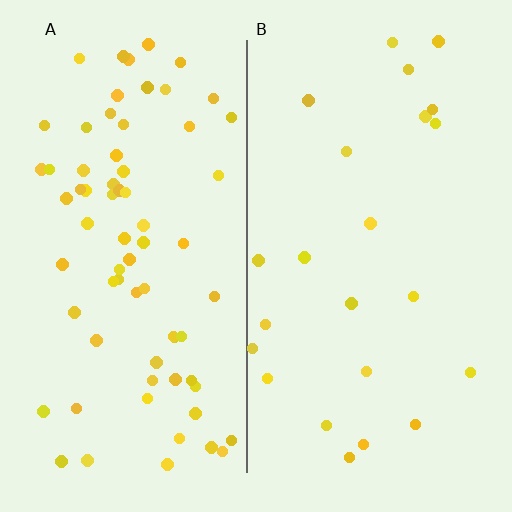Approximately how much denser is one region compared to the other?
Approximately 3.1× — region A over region B.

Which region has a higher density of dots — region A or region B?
A (the left).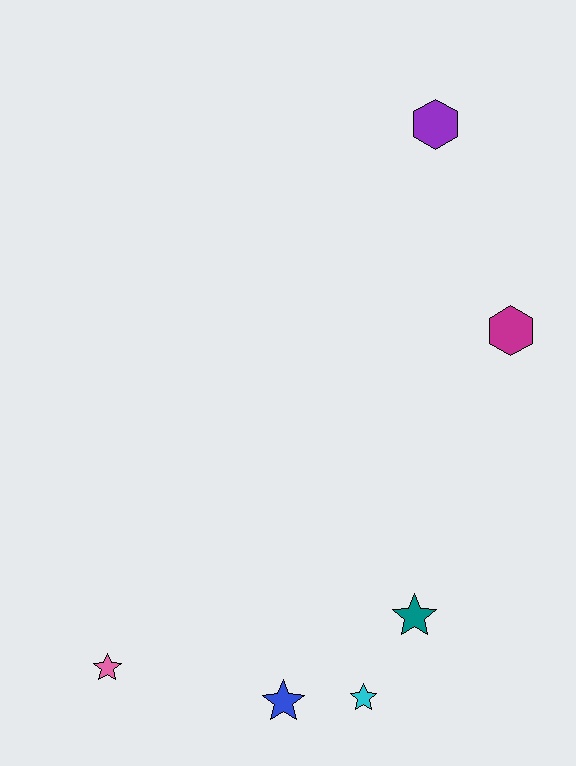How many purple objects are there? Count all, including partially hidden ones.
There is 1 purple object.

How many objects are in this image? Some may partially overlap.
There are 6 objects.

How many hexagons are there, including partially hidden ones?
There are 2 hexagons.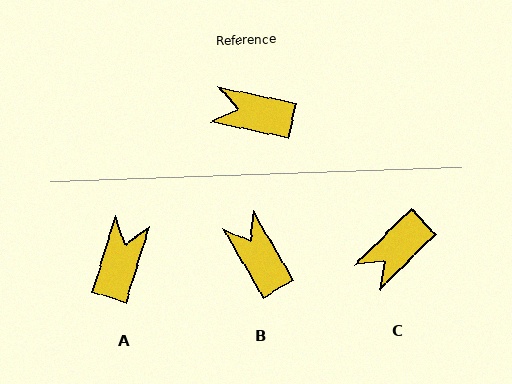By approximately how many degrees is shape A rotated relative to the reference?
Approximately 96 degrees clockwise.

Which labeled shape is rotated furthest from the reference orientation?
A, about 96 degrees away.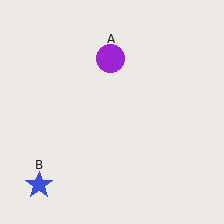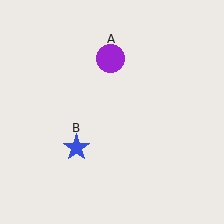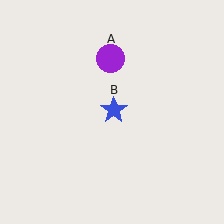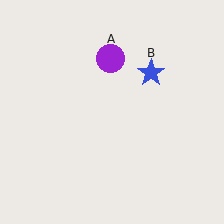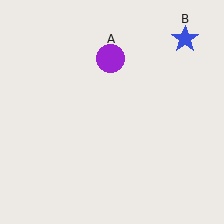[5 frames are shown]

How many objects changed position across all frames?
1 object changed position: blue star (object B).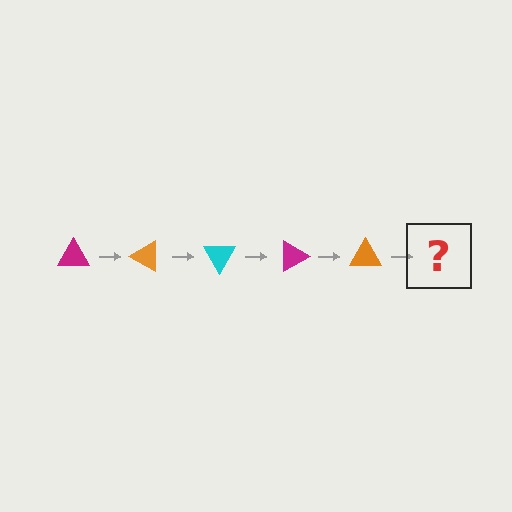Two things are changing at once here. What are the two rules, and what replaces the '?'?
The two rules are that it rotates 30 degrees each step and the color cycles through magenta, orange, and cyan. The '?' should be a cyan triangle, rotated 150 degrees from the start.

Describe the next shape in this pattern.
It should be a cyan triangle, rotated 150 degrees from the start.